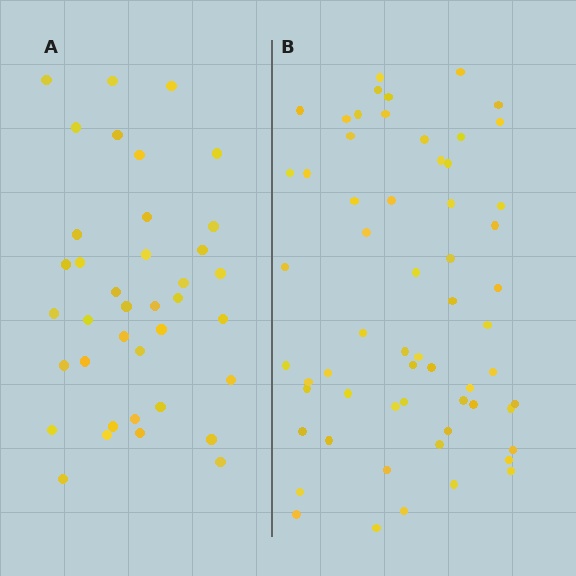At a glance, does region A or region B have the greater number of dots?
Region B (the right region) has more dots.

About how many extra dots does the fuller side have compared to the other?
Region B has approximately 20 more dots than region A.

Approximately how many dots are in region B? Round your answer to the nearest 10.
About 60 dots.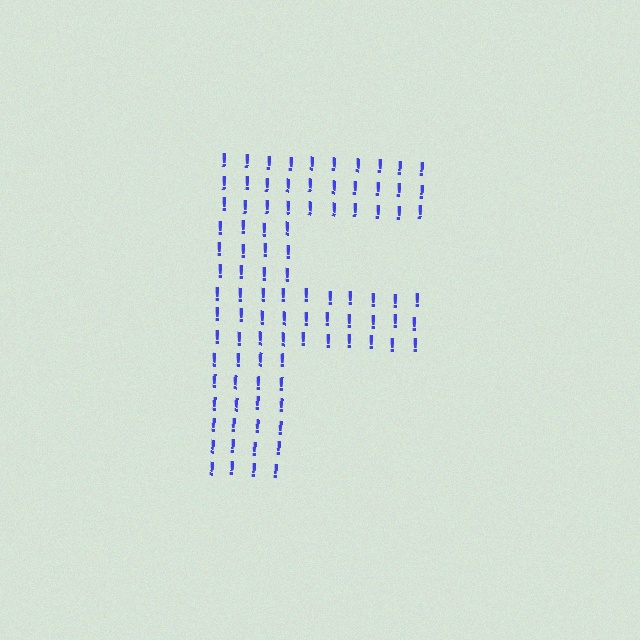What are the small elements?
The small elements are exclamation marks.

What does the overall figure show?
The overall figure shows the letter F.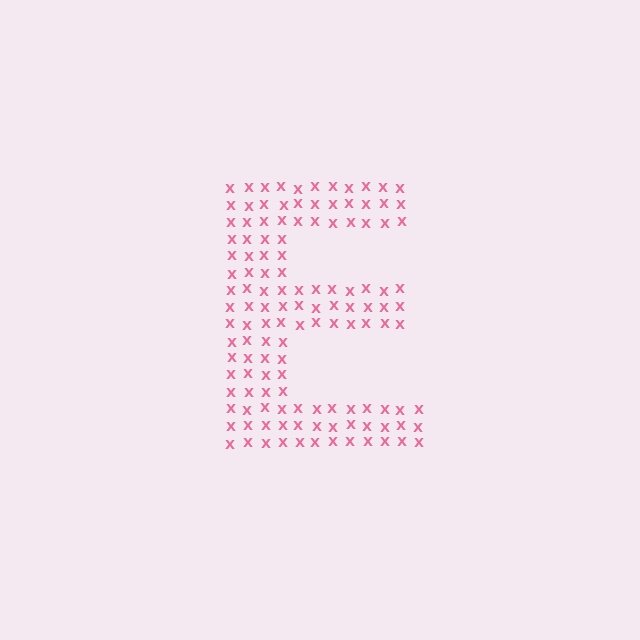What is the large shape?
The large shape is the letter E.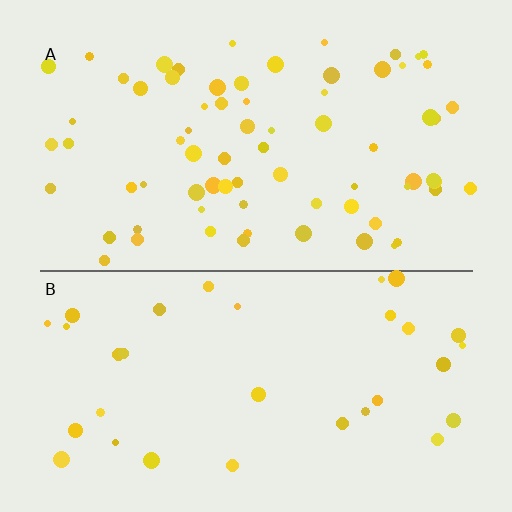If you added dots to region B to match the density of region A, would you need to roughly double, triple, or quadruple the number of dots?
Approximately double.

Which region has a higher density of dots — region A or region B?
A (the top).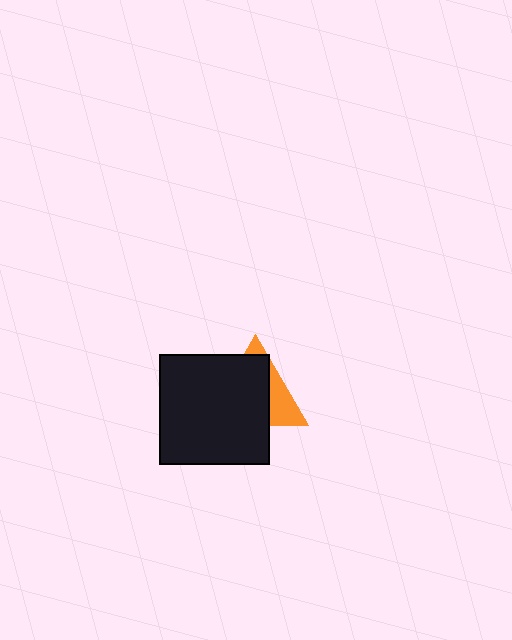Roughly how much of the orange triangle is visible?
A small part of it is visible (roughly 32%).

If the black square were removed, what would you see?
You would see the complete orange triangle.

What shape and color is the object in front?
The object in front is a black square.